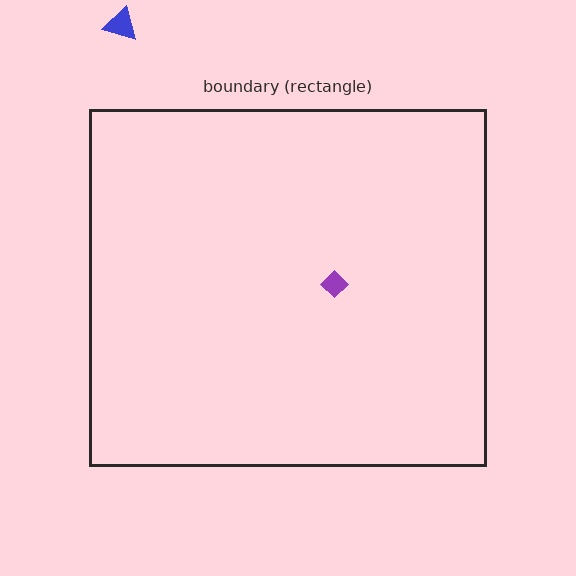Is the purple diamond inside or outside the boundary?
Inside.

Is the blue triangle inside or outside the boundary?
Outside.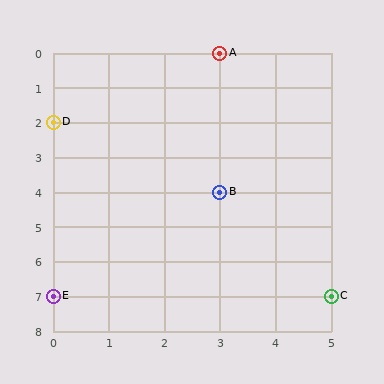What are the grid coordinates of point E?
Point E is at grid coordinates (0, 7).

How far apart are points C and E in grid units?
Points C and E are 5 columns apart.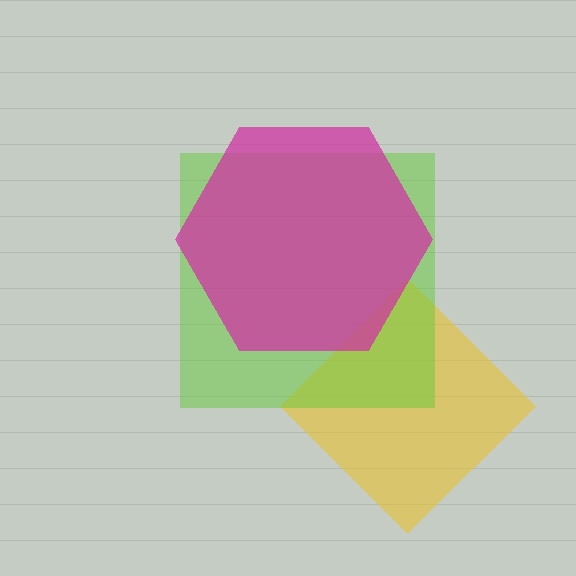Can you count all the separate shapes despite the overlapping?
Yes, there are 3 separate shapes.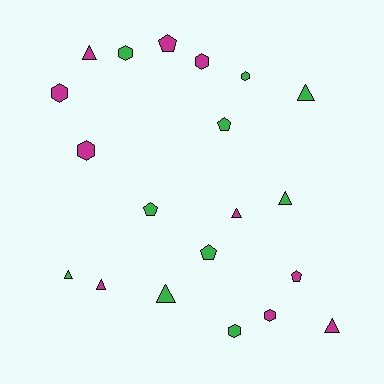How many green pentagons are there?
There are 3 green pentagons.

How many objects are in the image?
There are 20 objects.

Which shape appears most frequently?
Triangle, with 8 objects.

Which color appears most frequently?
Green, with 10 objects.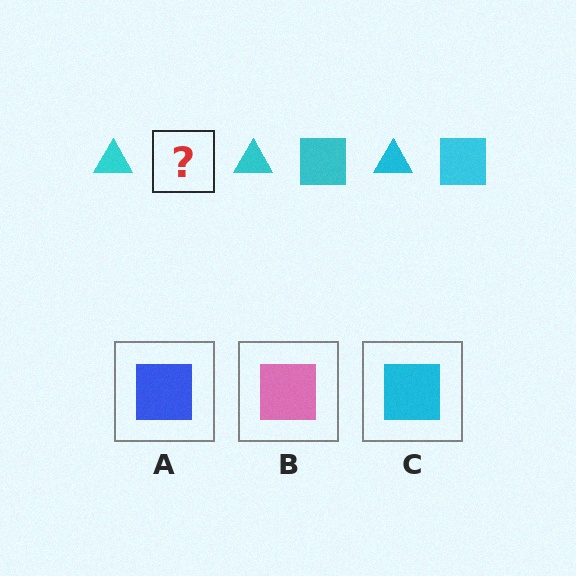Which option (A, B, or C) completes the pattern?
C.